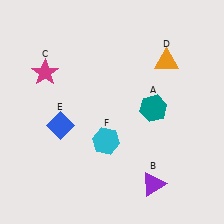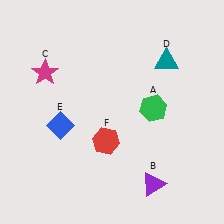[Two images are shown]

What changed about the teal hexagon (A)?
In Image 1, A is teal. In Image 2, it changed to green.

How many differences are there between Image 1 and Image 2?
There are 3 differences between the two images.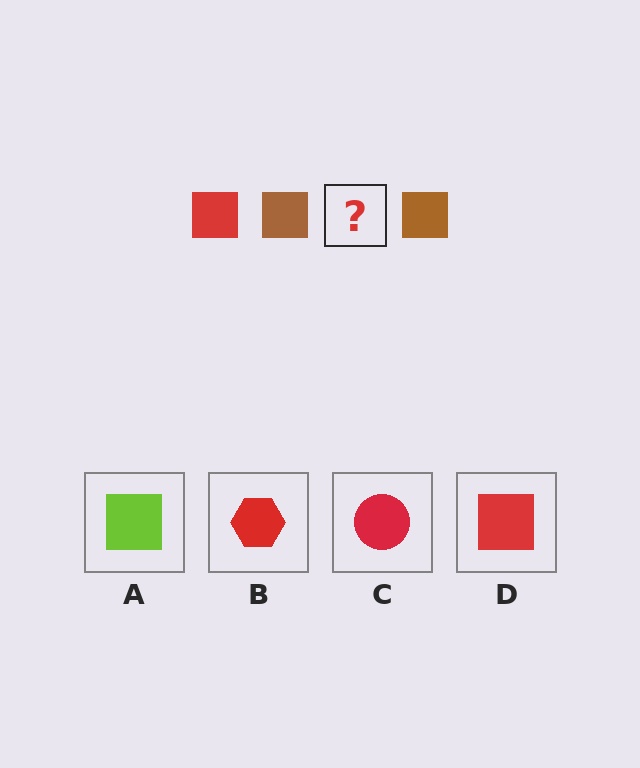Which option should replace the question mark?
Option D.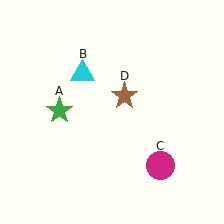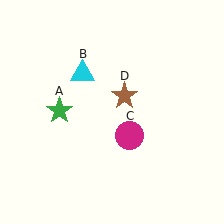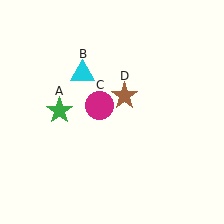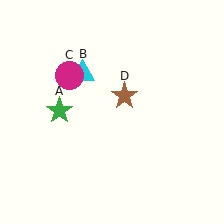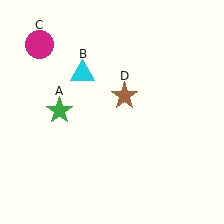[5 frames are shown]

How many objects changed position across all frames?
1 object changed position: magenta circle (object C).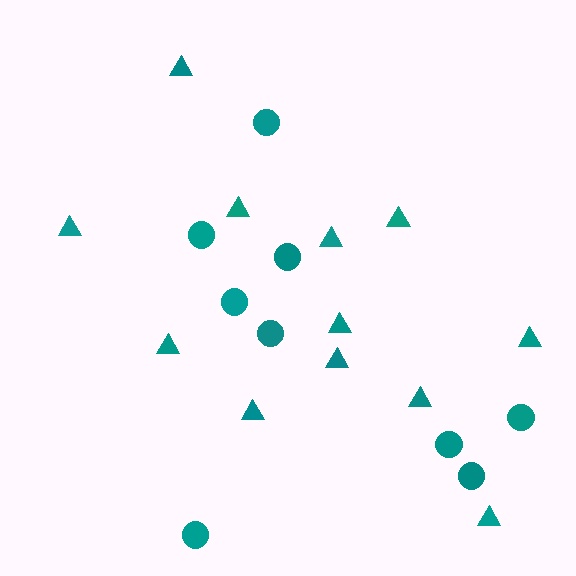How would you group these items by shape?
There are 2 groups: one group of triangles (12) and one group of circles (9).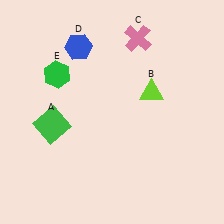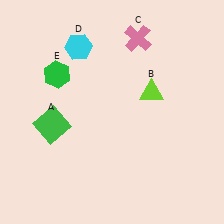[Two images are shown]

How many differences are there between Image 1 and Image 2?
There is 1 difference between the two images.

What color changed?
The hexagon (D) changed from blue in Image 1 to cyan in Image 2.